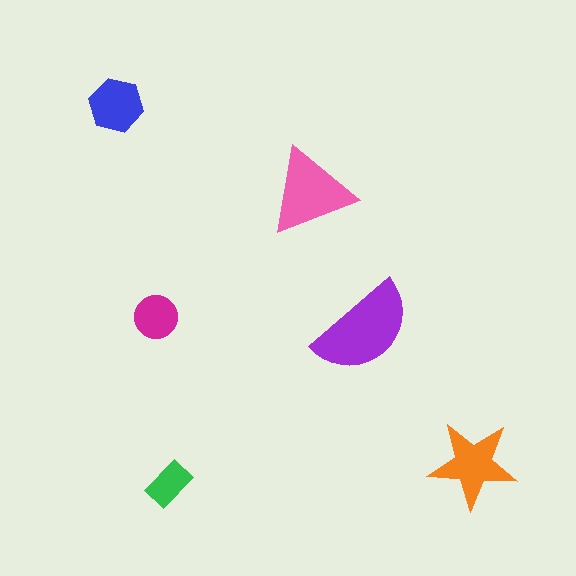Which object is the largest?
The purple semicircle.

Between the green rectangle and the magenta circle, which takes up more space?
The magenta circle.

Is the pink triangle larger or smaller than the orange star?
Larger.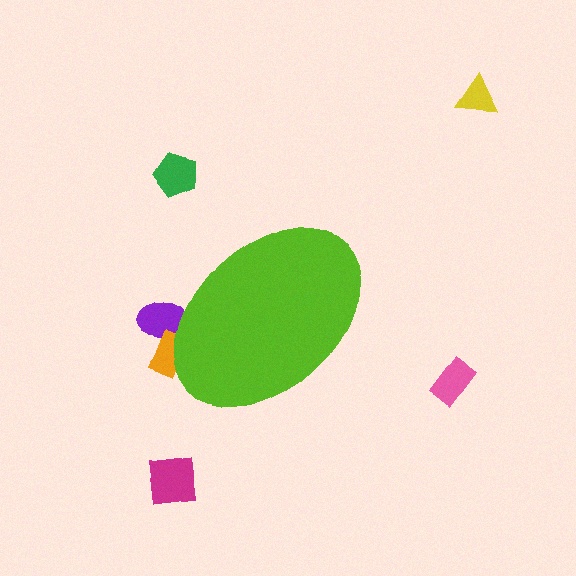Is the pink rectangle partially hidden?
No, the pink rectangle is fully visible.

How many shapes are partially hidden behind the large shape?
2 shapes are partially hidden.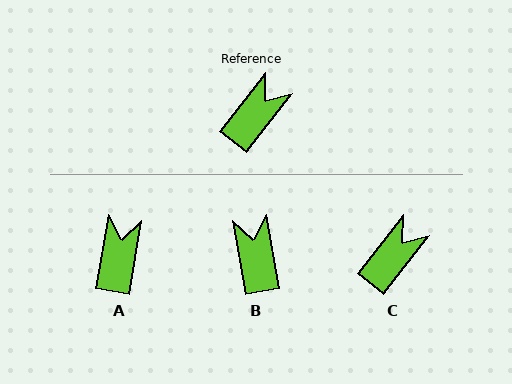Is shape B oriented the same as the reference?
No, it is off by about 48 degrees.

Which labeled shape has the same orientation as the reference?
C.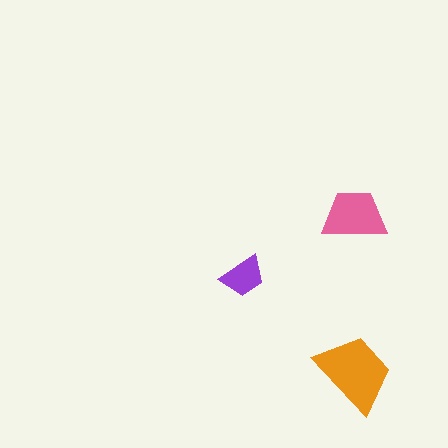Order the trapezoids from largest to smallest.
the orange one, the pink one, the purple one.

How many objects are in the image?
There are 3 objects in the image.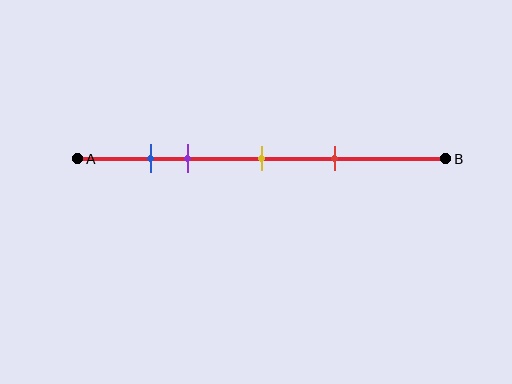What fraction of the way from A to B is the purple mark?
The purple mark is approximately 30% (0.3) of the way from A to B.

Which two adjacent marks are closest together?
The blue and purple marks are the closest adjacent pair.